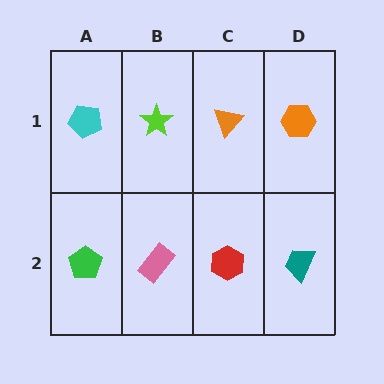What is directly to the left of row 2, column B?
A green pentagon.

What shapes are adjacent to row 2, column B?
A lime star (row 1, column B), a green pentagon (row 2, column A), a red hexagon (row 2, column C).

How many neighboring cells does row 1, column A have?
2.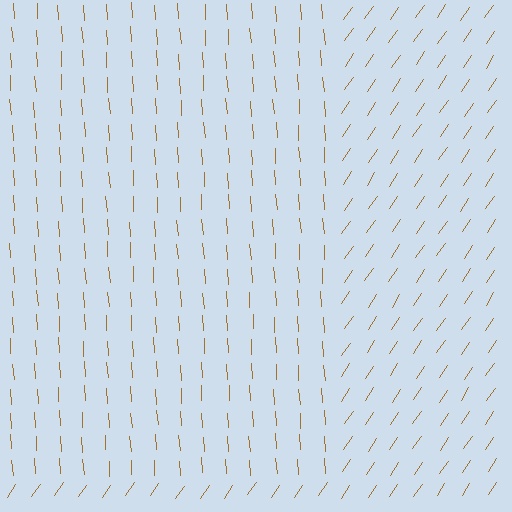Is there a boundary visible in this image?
Yes, there is a texture boundary formed by a change in line orientation.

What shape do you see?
I see a rectangle.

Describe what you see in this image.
The image is filled with small brown line segments. A rectangle region in the image has lines oriented differently from the surrounding lines, creating a visible texture boundary.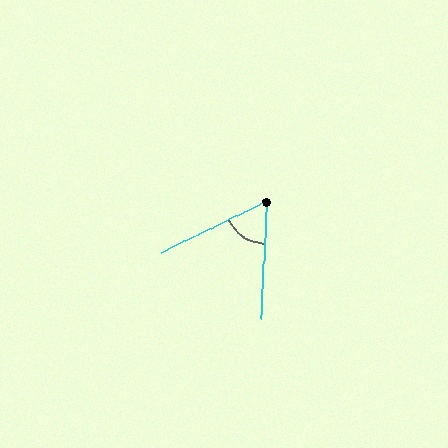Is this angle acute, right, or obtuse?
It is acute.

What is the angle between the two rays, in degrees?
Approximately 62 degrees.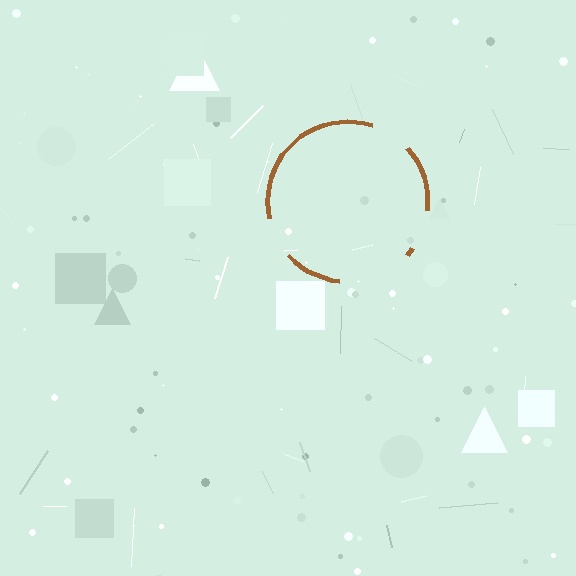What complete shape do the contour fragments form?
The contour fragments form a circle.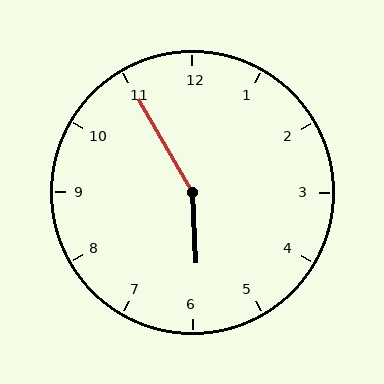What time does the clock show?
5:55.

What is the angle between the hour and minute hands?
Approximately 152 degrees.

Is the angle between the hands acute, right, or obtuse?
It is obtuse.